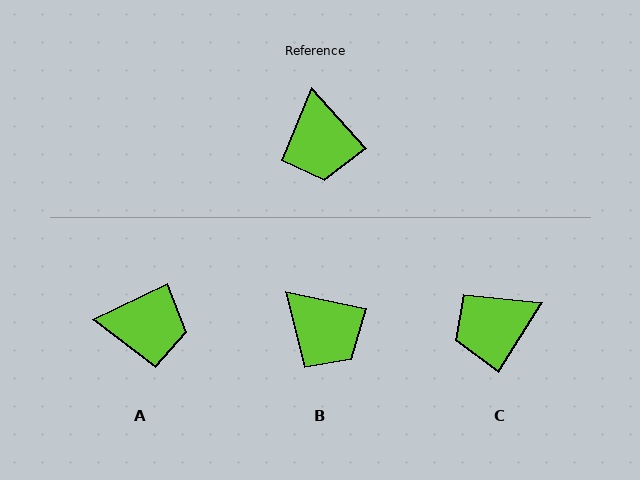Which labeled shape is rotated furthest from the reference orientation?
C, about 74 degrees away.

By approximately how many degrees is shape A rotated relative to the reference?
Approximately 74 degrees counter-clockwise.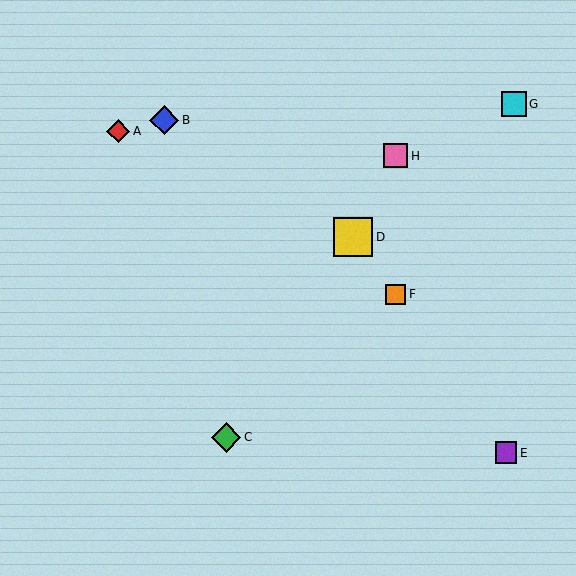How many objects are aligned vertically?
2 objects (F, H) are aligned vertically.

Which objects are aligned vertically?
Objects F, H are aligned vertically.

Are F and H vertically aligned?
Yes, both are at x≈396.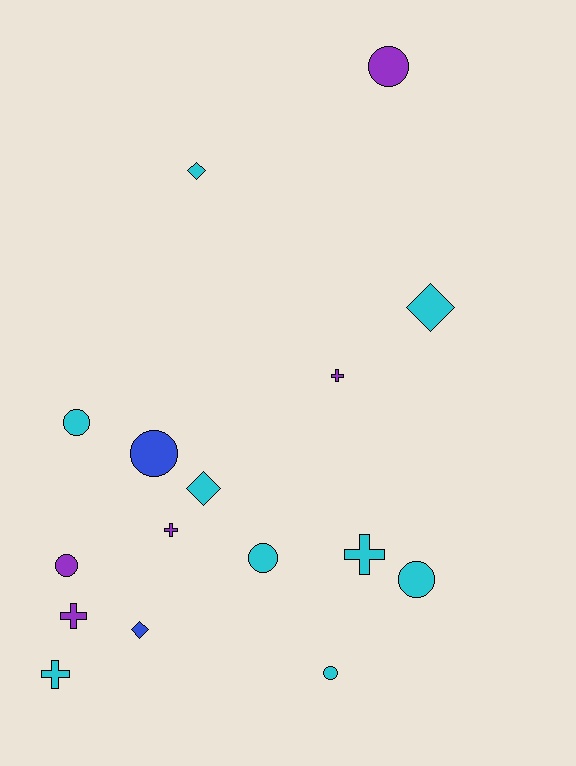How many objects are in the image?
There are 16 objects.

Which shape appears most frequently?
Circle, with 7 objects.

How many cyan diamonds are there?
There are 3 cyan diamonds.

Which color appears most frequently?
Cyan, with 9 objects.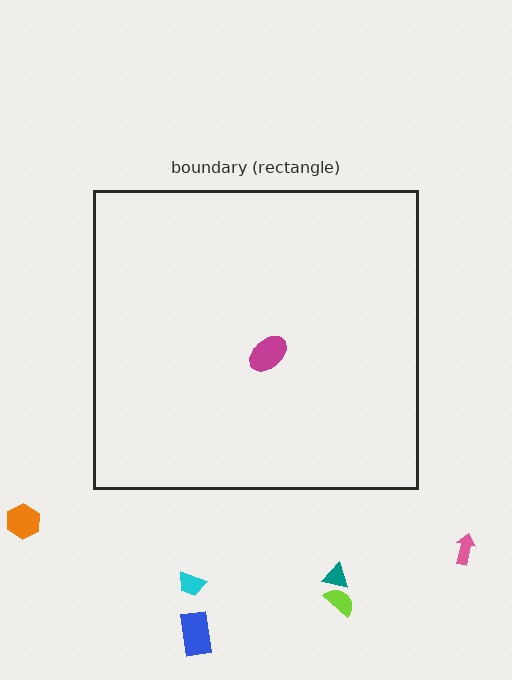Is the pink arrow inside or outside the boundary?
Outside.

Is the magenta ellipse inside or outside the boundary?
Inside.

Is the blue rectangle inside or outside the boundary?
Outside.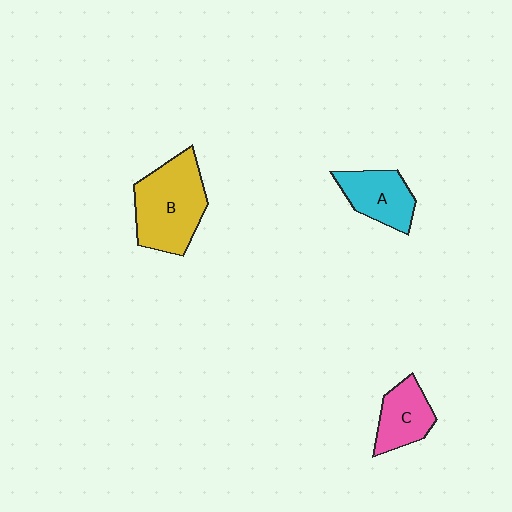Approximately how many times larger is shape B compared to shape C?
Approximately 1.8 times.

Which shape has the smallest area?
Shape C (pink).